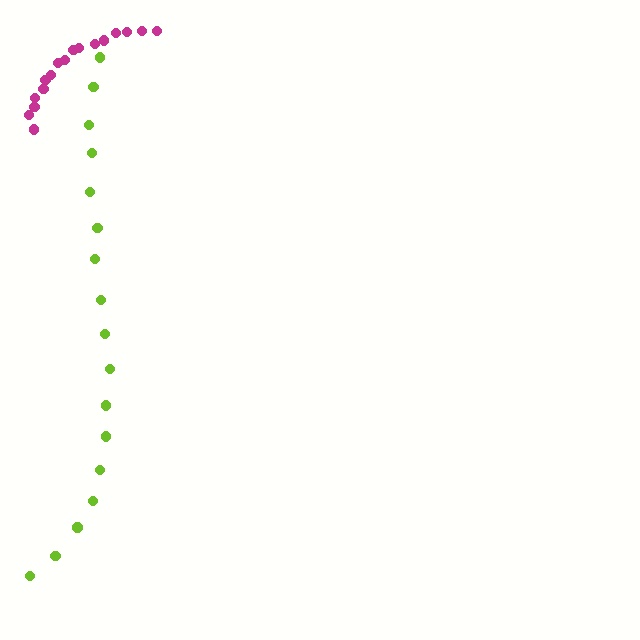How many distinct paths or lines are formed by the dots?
There are 2 distinct paths.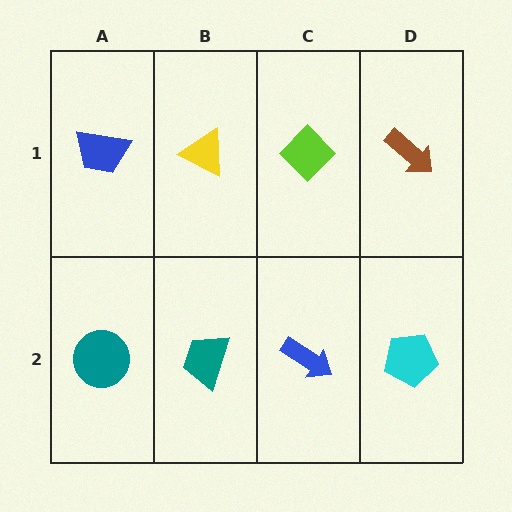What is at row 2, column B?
A teal trapezoid.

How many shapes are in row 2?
4 shapes.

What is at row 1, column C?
A lime diamond.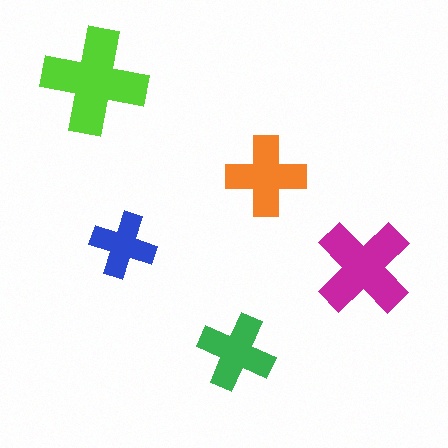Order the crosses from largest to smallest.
the lime one, the magenta one, the orange one, the green one, the blue one.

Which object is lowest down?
The green cross is bottommost.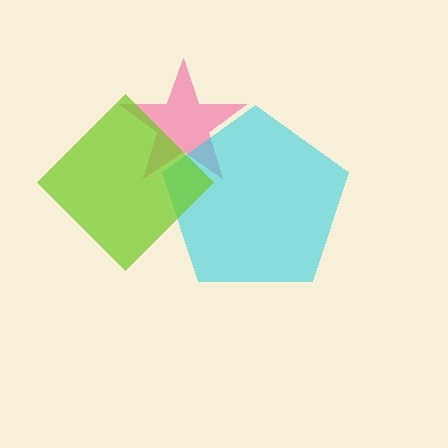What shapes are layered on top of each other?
The layered shapes are: a pink star, a cyan pentagon, a lime diamond.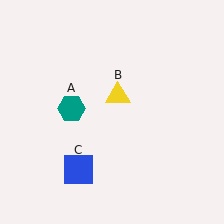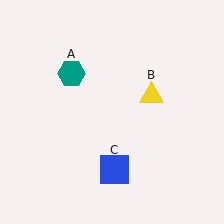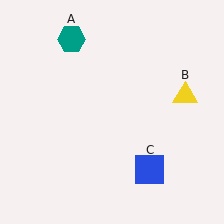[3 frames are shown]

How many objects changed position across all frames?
3 objects changed position: teal hexagon (object A), yellow triangle (object B), blue square (object C).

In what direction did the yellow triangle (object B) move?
The yellow triangle (object B) moved right.